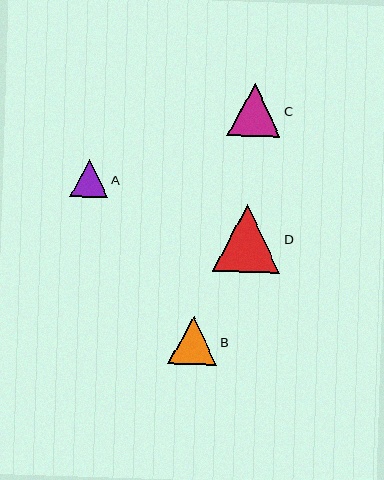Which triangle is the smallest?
Triangle A is the smallest with a size of approximately 37 pixels.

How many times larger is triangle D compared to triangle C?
Triangle D is approximately 1.3 times the size of triangle C.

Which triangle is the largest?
Triangle D is the largest with a size of approximately 68 pixels.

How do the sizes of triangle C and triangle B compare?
Triangle C and triangle B are approximately the same size.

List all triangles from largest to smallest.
From largest to smallest: D, C, B, A.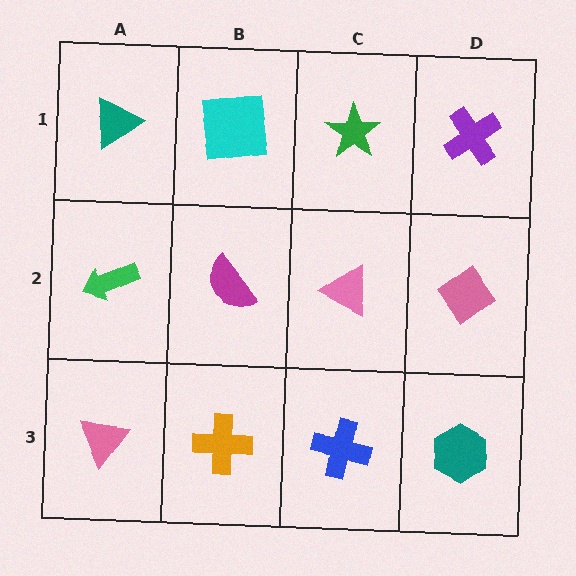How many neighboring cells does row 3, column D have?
2.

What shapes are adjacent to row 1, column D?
A pink diamond (row 2, column D), a green star (row 1, column C).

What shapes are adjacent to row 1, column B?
A magenta semicircle (row 2, column B), a teal triangle (row 1, column A), a green star (row 1, column C).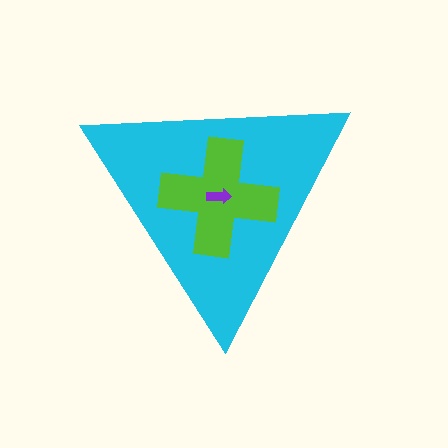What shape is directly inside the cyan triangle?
The lime cross.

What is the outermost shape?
The cyan triangle.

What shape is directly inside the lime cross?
The purple arrow.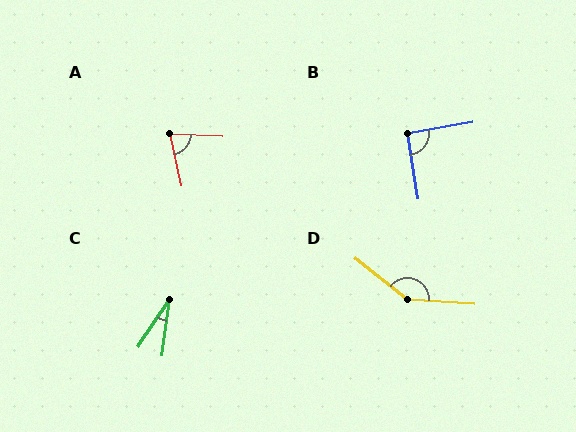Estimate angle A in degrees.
Approximately 75 degrees.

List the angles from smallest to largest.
C (26°), A (75°), B (90°), D (146°).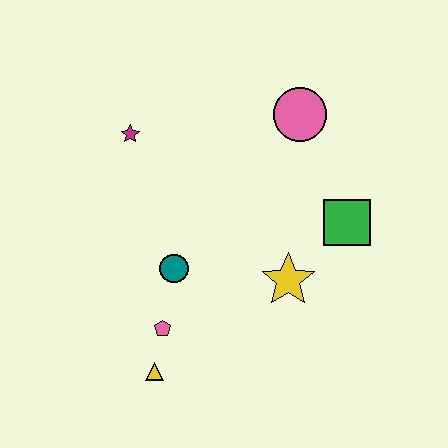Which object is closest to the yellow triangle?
The pink pentagon is closest to the yellow triangle.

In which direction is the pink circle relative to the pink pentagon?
The pink circle is above the pink pentagon.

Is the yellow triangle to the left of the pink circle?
Yes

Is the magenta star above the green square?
Yes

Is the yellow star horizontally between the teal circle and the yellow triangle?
No